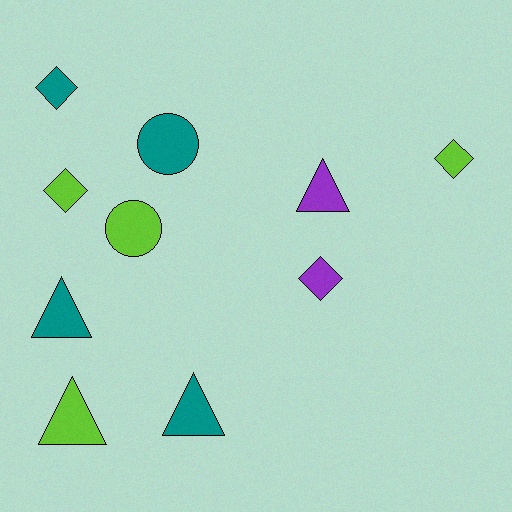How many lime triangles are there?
There is 1 lime triangle.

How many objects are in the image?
There are 10 objects.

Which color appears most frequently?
Teal, with 4 objects.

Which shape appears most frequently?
Triangle, with 4 objects.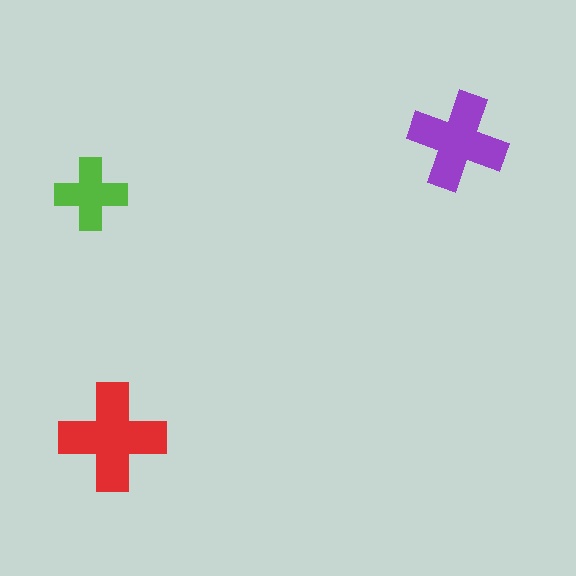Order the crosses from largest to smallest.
the red one, the purple one, the lime one.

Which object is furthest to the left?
The lime cross is leftmost.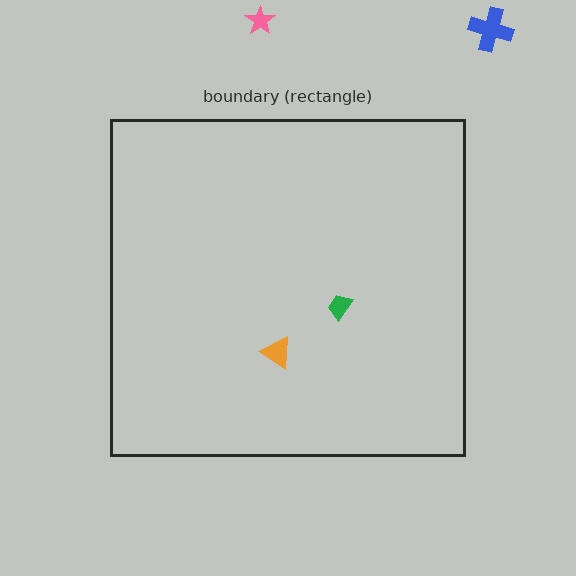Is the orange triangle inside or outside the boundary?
Inside.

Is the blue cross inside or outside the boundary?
Outside.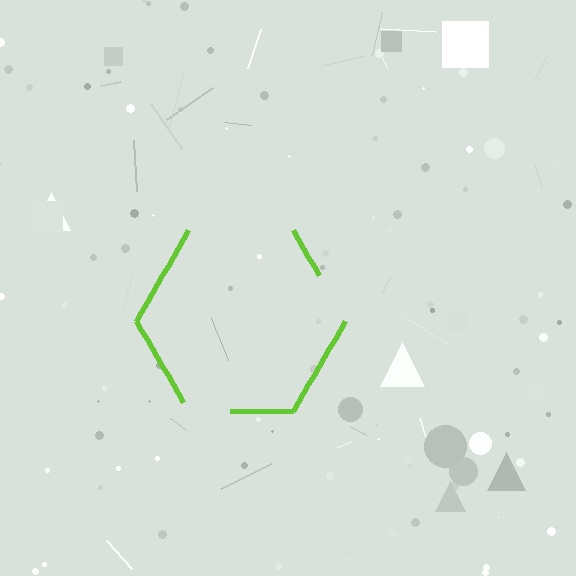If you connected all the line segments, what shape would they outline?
They would outline a hexagon.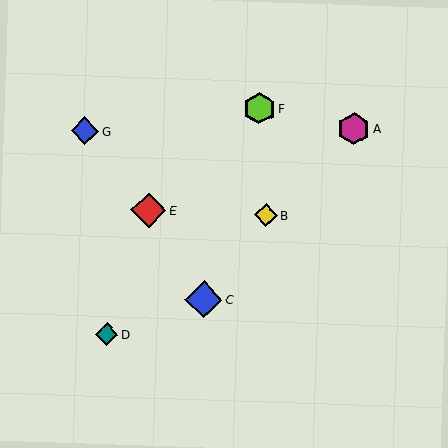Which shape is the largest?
The blue diamond (labeled C) is the largest.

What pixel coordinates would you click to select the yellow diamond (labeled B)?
Click at (266, 215) to select the yellow diamond B.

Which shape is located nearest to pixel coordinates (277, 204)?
The yellow diamond (labeled B) at (266, 215) is nearest to that location.